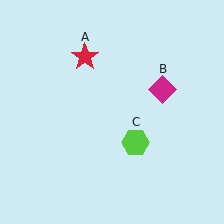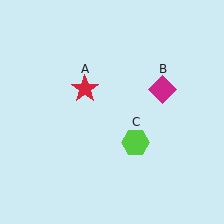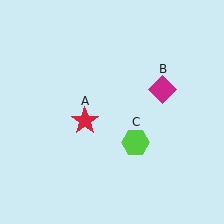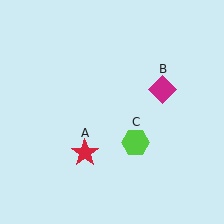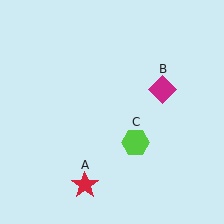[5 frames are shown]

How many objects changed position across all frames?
1 object changed position: red star (object A).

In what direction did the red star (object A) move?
The red star (object A) moved down.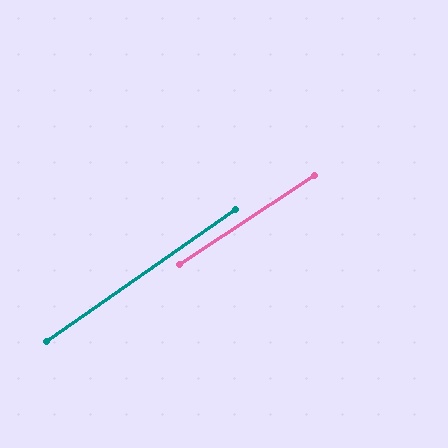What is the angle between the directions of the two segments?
Approximately 2 degrees.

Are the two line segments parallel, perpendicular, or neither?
Parallel — their directions differ by only 1.6°.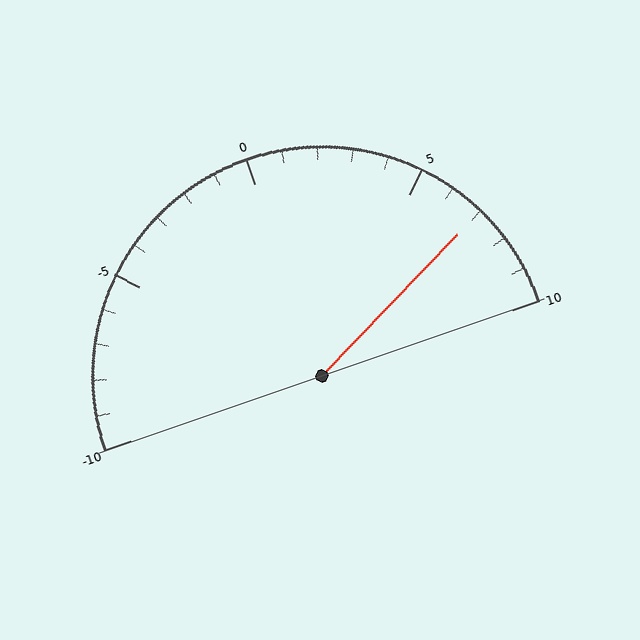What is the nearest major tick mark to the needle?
The nearest major tick mark is 5.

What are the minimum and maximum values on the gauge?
The gauge ranges from -10 to 10.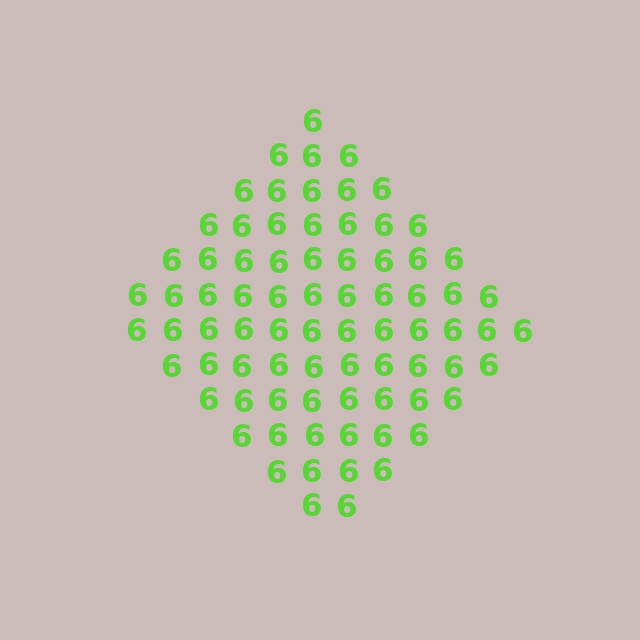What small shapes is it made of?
It is made of small digit 6's.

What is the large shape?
The large shape is a diamond.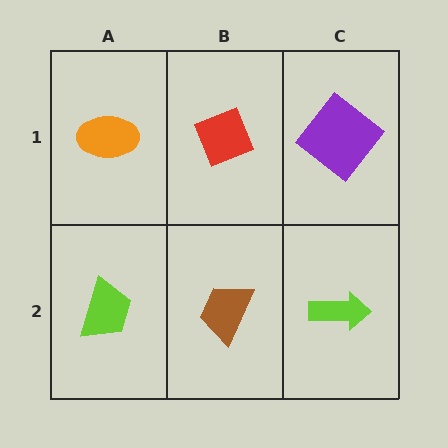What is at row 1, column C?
A purple diamond.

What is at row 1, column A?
An orange ellipse.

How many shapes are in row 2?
3 shapes.